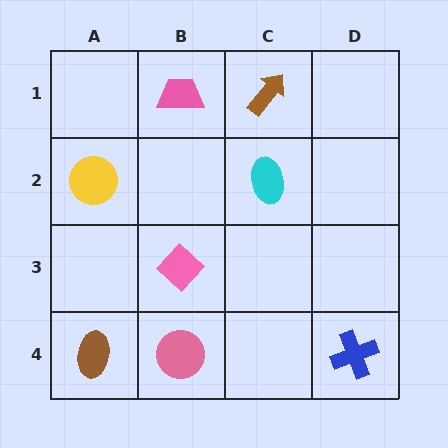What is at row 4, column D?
A blue cross.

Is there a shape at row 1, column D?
No, that cell is empty.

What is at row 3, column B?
A pink diamond.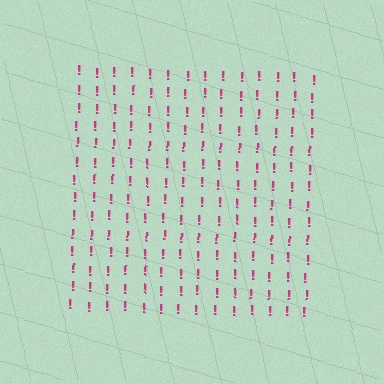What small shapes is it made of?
It is made of small exclamation marks.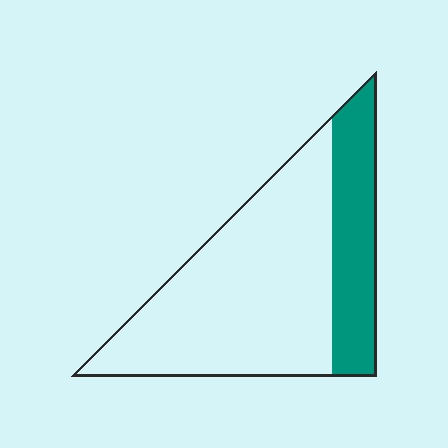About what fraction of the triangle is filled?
About one quarter (1/4).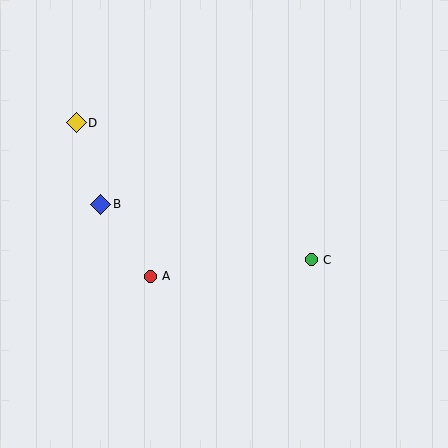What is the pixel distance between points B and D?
The distance between B and D is 85 pixels.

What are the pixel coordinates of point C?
Point C is at (311, 260).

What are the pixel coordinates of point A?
Point A is at (150, 276).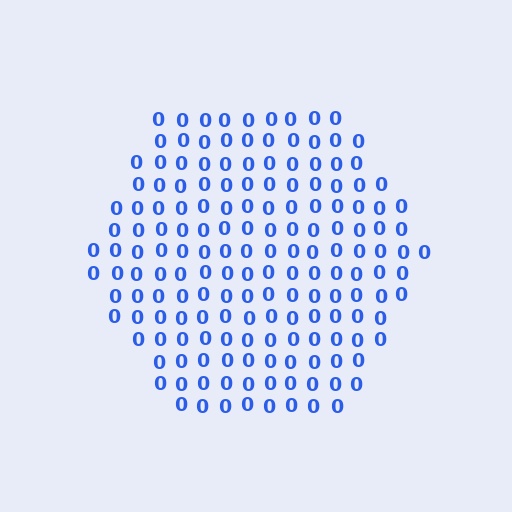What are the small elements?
The small elements are digit 0's.